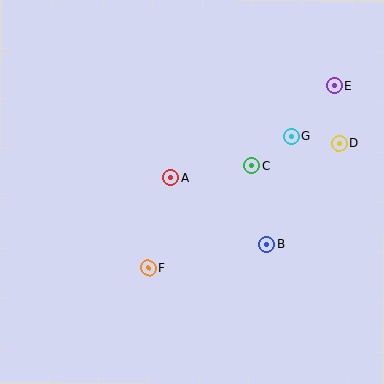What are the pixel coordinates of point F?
Point F is at (148, 268).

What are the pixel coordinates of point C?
Point C is at (252, 165).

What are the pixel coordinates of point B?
Point B is at (267, 244).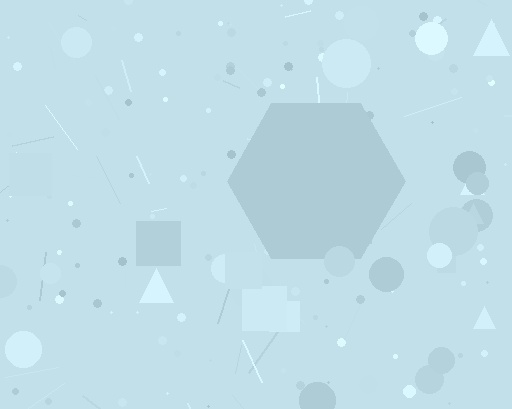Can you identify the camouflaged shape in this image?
The camouflaged shape is a hexagon.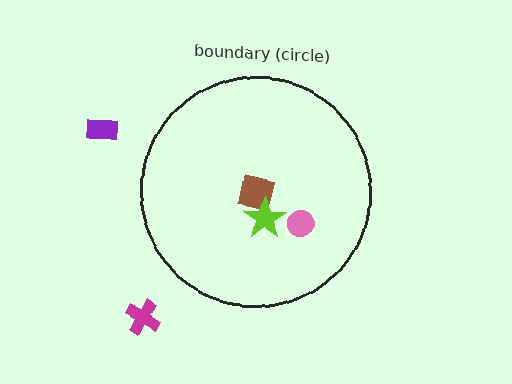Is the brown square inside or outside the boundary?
Inside.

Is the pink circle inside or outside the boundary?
Inside.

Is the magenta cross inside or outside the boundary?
Outside.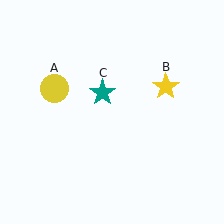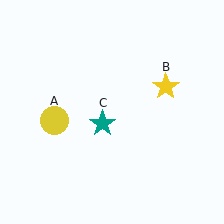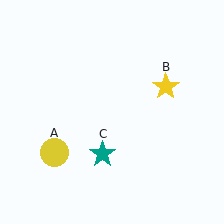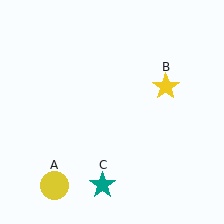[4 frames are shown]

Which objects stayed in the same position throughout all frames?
Yellow star (object B) remained stationary.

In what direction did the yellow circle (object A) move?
The yellow circle (object A) moved down.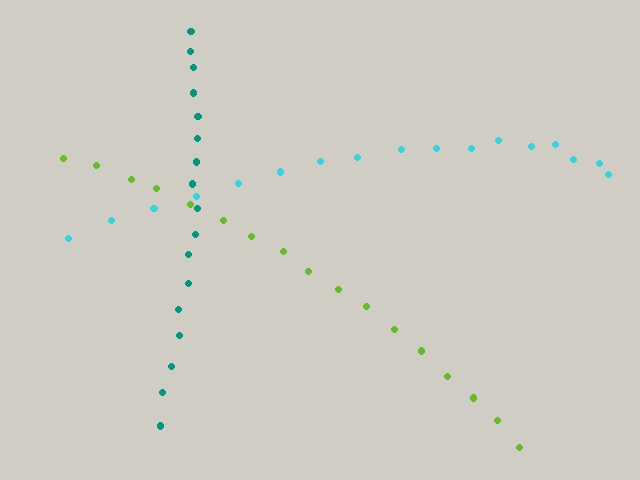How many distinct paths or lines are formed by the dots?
There are 3 distinct paths.